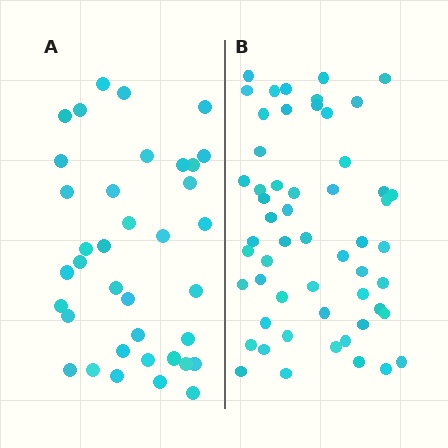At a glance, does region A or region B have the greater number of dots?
Region B (the right region) has more dots.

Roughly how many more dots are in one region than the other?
Region B has approximately 20 more dots than region A.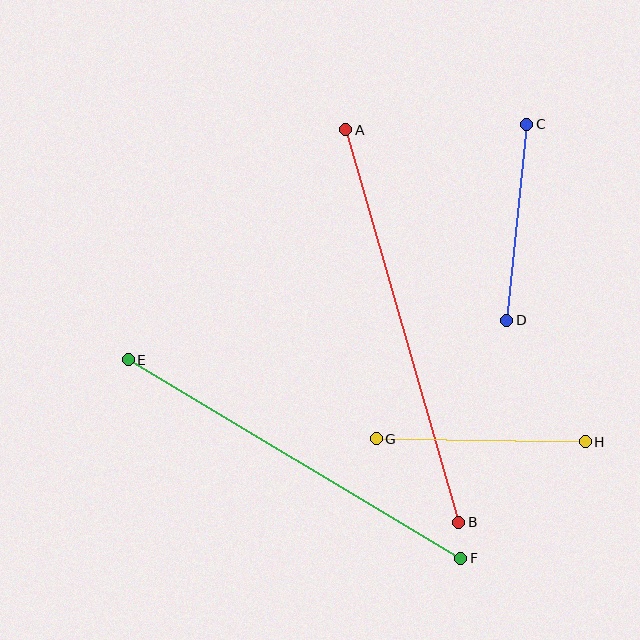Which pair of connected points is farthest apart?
Points A and B are farthest apart.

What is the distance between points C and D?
The distance is approximately 197 pixels.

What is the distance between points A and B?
The distance is approximately 408 pixels.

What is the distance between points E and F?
The distance is approximately 387 pixels.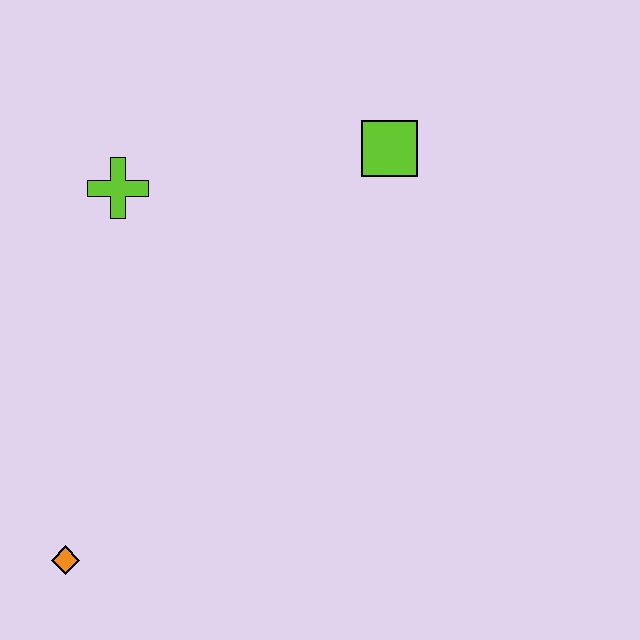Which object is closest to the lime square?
The lime cross is closest to the lime square.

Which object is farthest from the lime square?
The orange diamond is farthest from the lime square.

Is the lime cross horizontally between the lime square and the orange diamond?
Yes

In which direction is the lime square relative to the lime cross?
The lime square is to the right of the lime cross.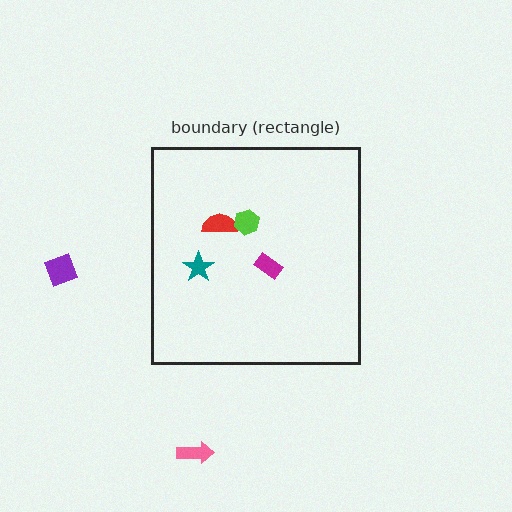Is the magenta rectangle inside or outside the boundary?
Inside.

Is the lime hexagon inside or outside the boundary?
Inside.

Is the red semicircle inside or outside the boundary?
Inside.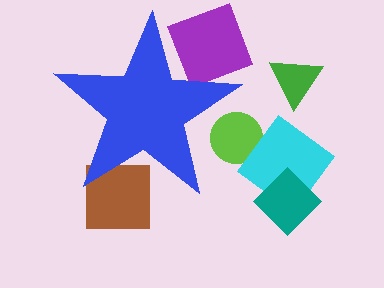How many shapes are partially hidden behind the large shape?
3 shapes are partially hidden.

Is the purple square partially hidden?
Yes, the purple square is partially hidden behind the blue star.